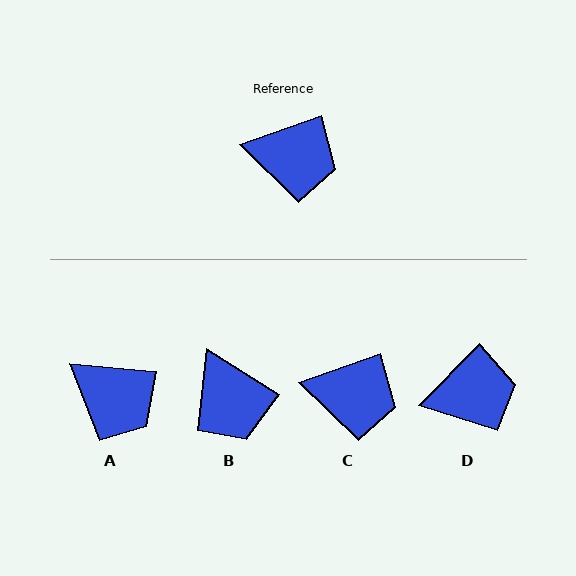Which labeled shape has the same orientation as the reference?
C.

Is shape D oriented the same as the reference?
No, it is off by about 26 degrees.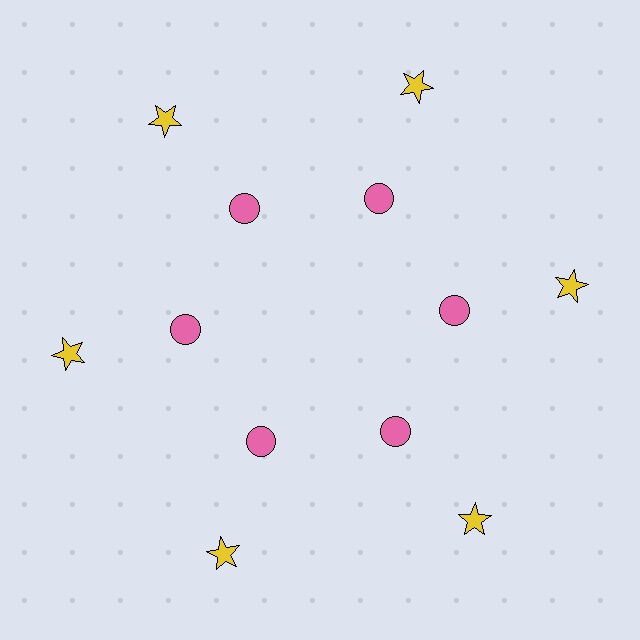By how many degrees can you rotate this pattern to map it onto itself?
The pattern maps onto itself every 60 degrees of rotation.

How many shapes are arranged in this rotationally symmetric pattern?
There are 12 shapes, arranged in 6 groups of 2.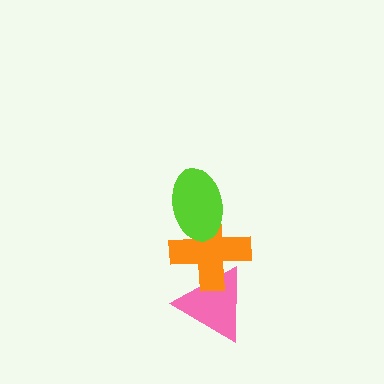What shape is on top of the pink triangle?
The orange cross is on top of the pink triangle.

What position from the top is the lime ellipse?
The lime ellipse is 1st from the top.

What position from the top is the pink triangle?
The pink triangle is 3rd from the top.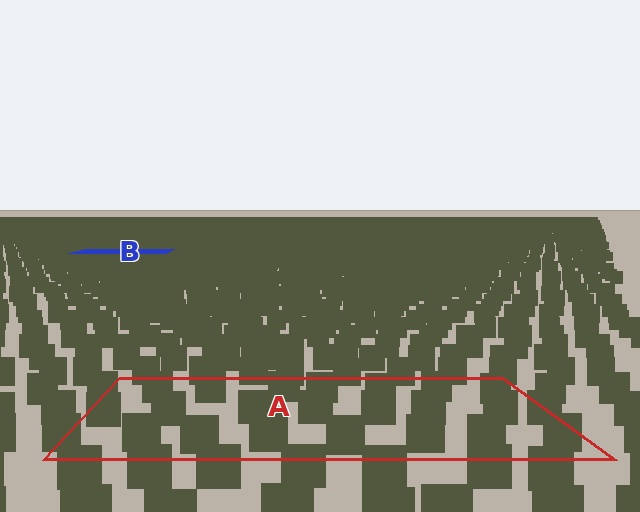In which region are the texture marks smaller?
The texture marks are smaller in region B, because it is farther away.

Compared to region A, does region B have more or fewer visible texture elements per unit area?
Region B has more texture elements per unit area — they are packed more densely because it is farther away.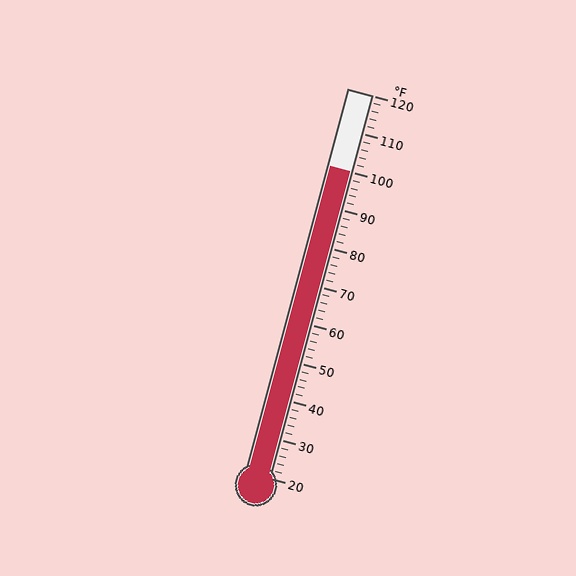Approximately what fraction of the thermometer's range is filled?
The thermometer is filled to approximately 80% of its range.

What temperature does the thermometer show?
The thermometer shows approximately 100°F.